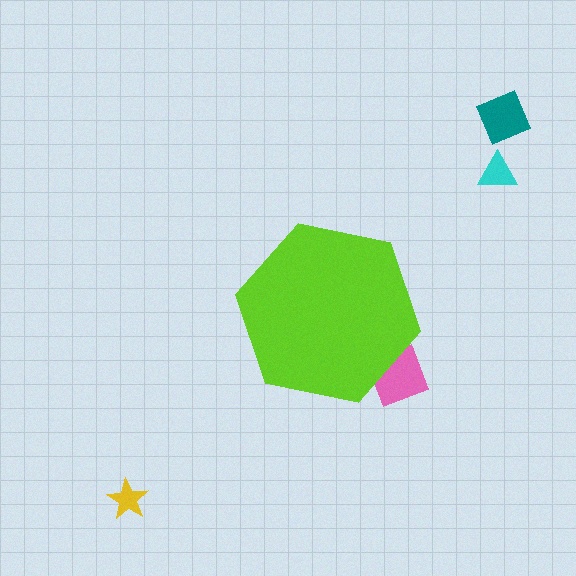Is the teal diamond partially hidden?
No, the teal diamond is fully visible.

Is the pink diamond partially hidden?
Yes, the pink diamond is partially hidden behind the lime hexagon.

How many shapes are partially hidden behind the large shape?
1 shape is partially hidden.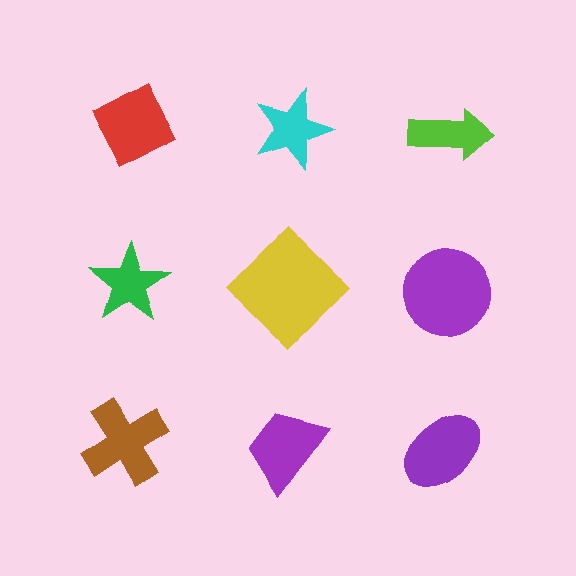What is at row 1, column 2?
A cyan star.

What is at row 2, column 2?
A yellow diamond.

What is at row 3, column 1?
A brown cross.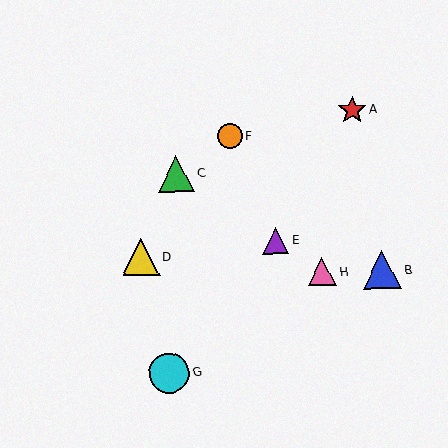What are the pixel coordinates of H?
Object H is at (322, 272).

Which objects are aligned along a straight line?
Objects C, E, H are aligned along a straight line.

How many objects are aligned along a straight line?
3 objects (C, E, H) are aligned along a straight line.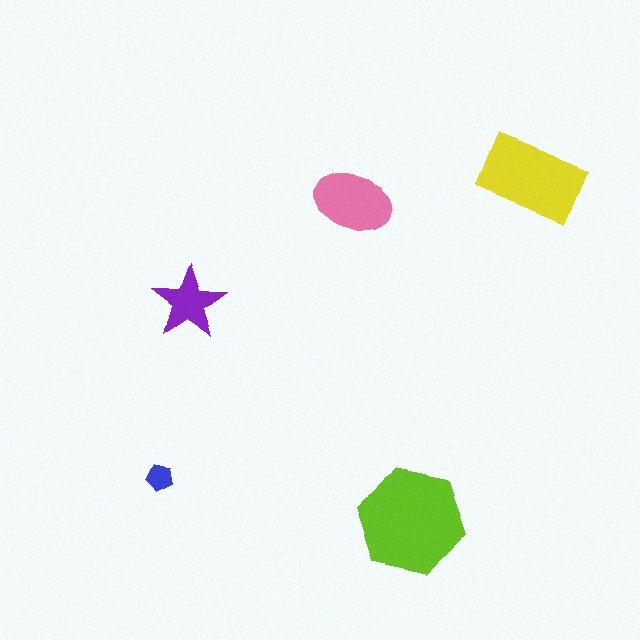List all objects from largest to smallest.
The lime hexagon, the yellow rectangle, the pink ellipse, the purple star, the blue pentagon.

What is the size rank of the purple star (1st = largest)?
4th.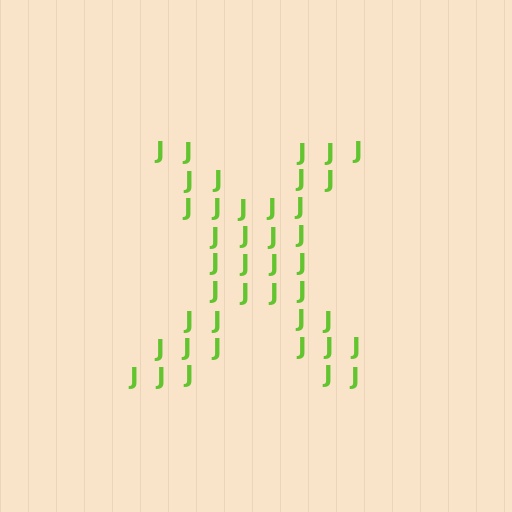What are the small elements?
The small elements are letter J's.